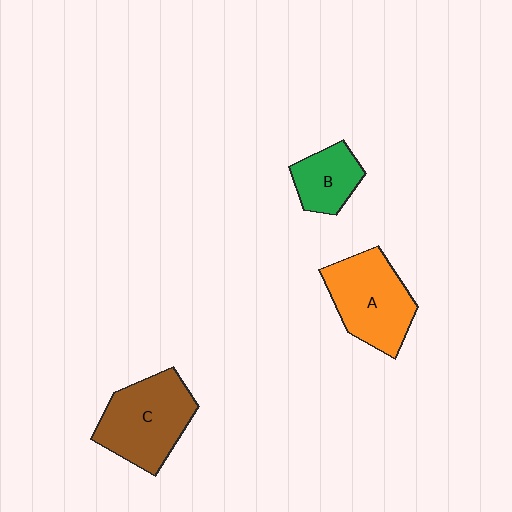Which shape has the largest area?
Shape C (brown).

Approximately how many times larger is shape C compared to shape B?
Approximately 1.8 times.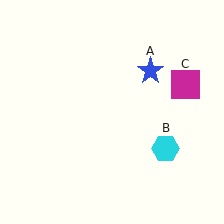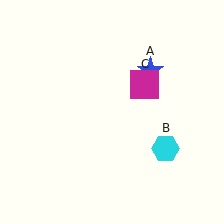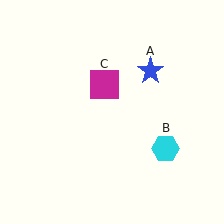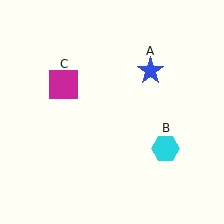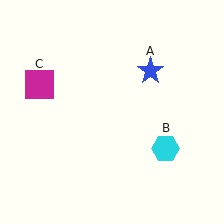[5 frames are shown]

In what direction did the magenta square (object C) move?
The magenta square (object C) moved left.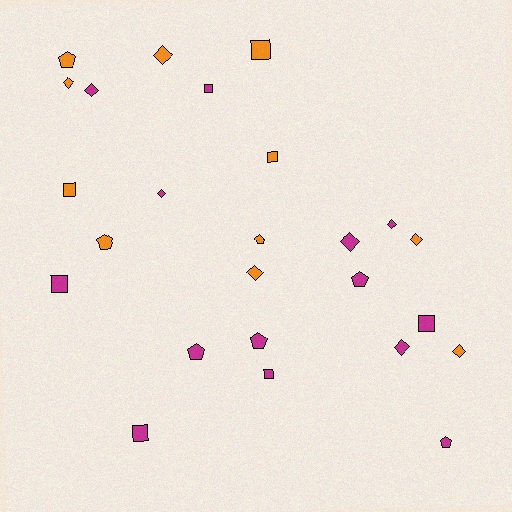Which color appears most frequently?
Magenta, with 14 objects.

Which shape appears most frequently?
Diamond, with 10 objects.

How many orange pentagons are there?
There are 3 orange pentagons.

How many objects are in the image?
There are 25 objects.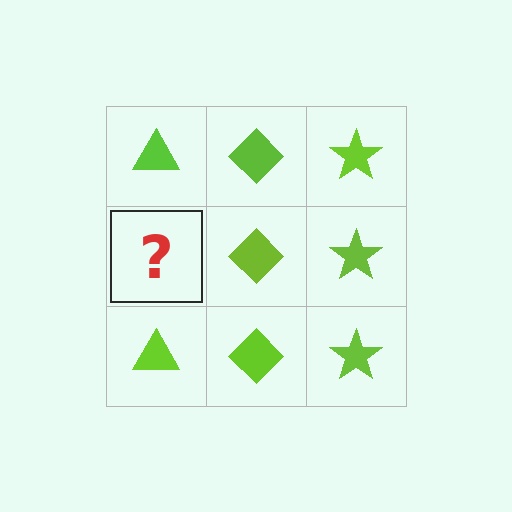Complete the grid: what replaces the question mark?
The question mark should be replaced with a lime triangle.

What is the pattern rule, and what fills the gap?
The rule is that each column has a consistent shape. The gap should be filled with a lime triangle.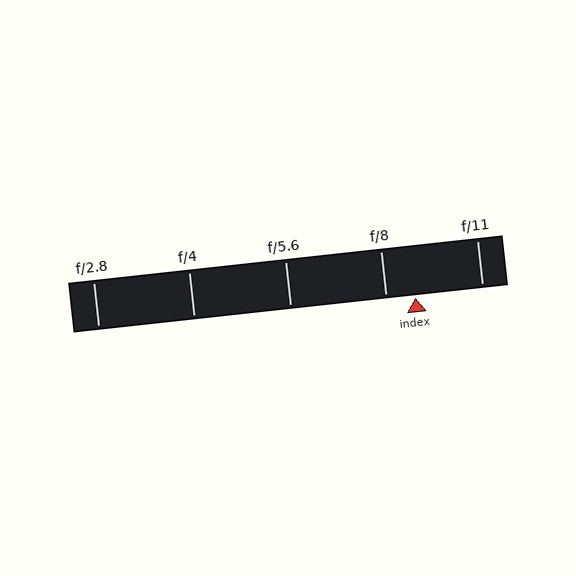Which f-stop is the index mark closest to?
The index mark is closest to f/8.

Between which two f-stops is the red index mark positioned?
The index mark is between f/8 and f/11.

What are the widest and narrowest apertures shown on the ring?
The widest aperture shown is f/2.8 and the narrowest is f/11.